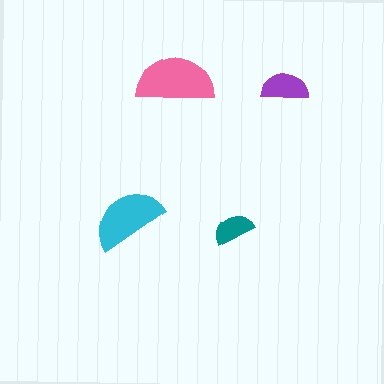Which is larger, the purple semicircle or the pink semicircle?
The pink one.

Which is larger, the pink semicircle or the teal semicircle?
The pink one.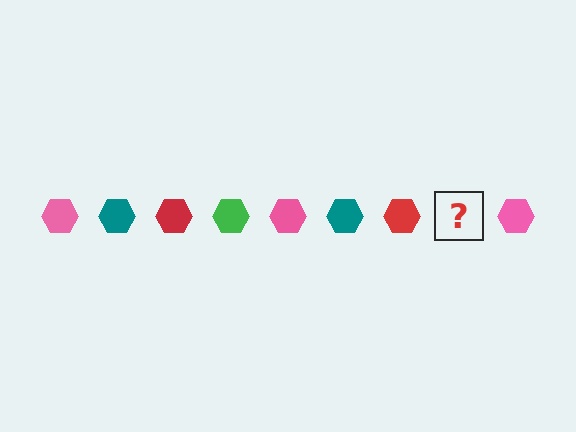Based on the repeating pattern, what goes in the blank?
The blank should be a green hexagon.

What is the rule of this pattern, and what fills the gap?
The rule is that the pattern cycles through pink, teal, red, green hexagons. The gap should be filled with a green hexagon.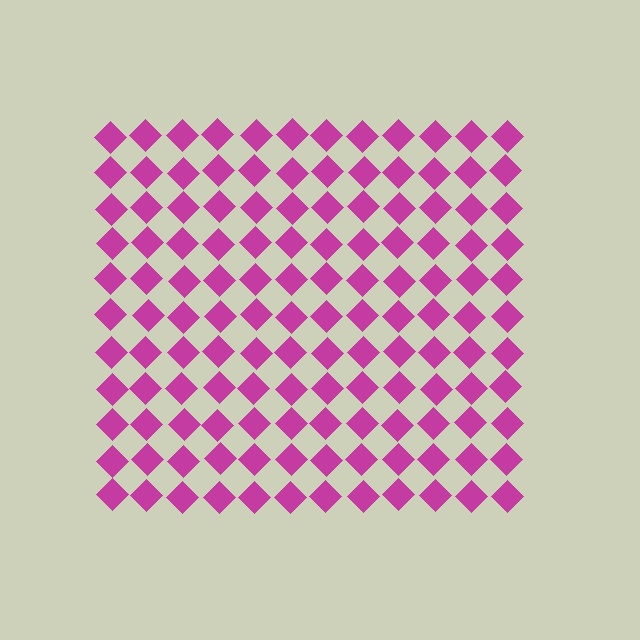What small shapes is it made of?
It is made of small diamonds.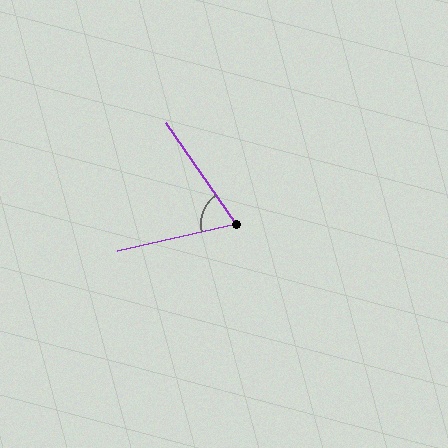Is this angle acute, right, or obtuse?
It is acute.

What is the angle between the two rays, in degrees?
Approximately 68 degrees.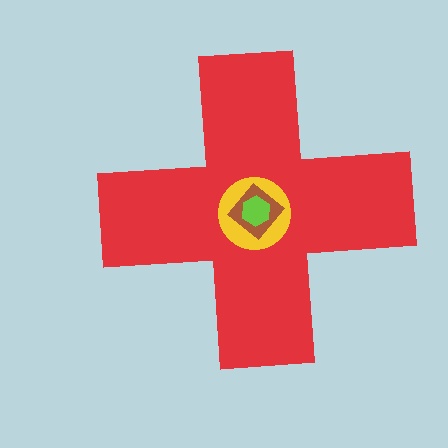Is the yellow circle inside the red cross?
Yes.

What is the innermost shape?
The lime hexagon.